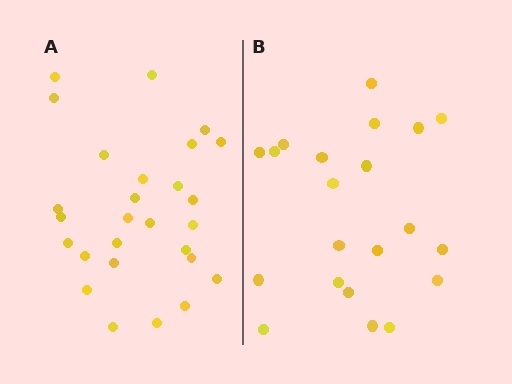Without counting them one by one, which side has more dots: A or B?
Region A (the left region) has more dots.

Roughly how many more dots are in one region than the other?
Region A has about 6 more dots than region B.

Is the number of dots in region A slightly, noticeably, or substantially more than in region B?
Region A has noticeably more, but not dramatically so. The ratio is roughly 1.3 to 1.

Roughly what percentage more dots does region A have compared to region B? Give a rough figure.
About 30% more.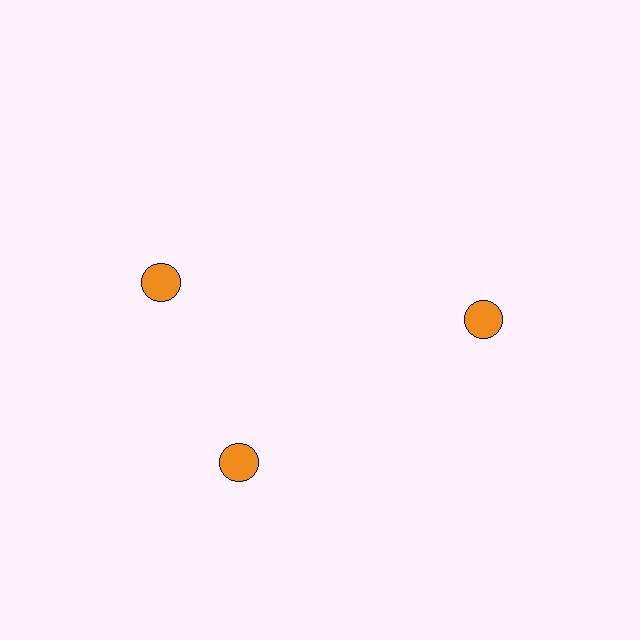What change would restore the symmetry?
The symmetry would be restored by rotating it back into even spacing with its neighbors so that all 3 circles sit at equal angles and equal distance from the center.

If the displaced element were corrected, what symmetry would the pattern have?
It would have 3-fold rotational symmetry — the pattern would map onto itself every 120 degrees.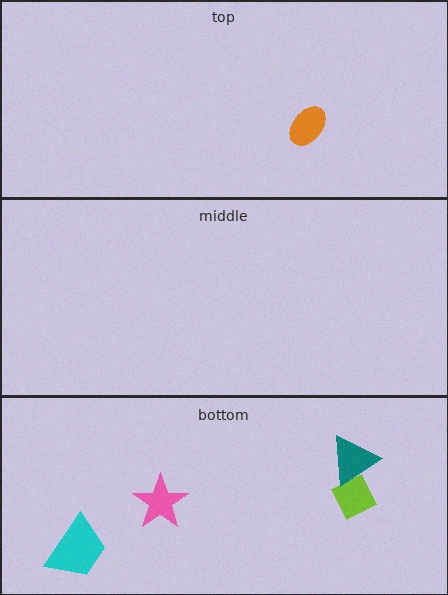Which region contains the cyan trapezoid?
The bottom region.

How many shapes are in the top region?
1.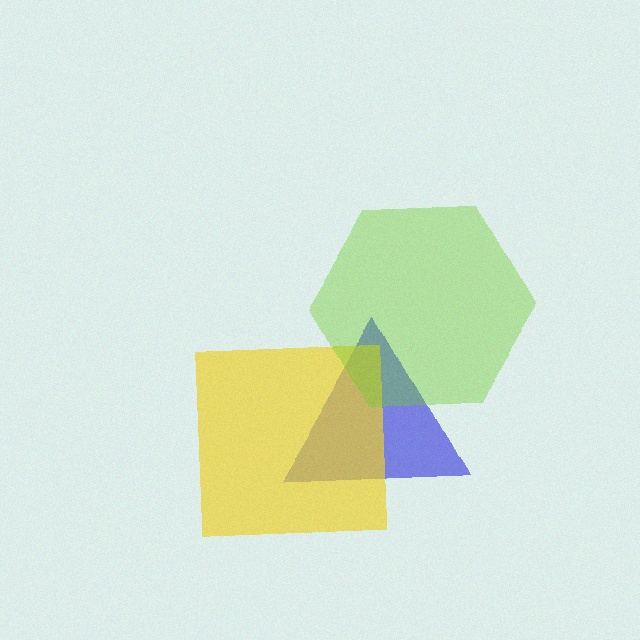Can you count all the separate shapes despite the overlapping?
Yes, there are 3 separate shapes.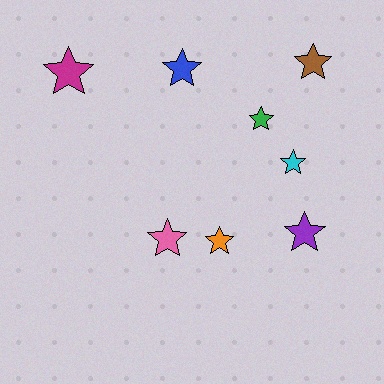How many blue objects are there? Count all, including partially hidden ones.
There is 1 blue object.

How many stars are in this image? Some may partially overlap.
There are 8 stars.